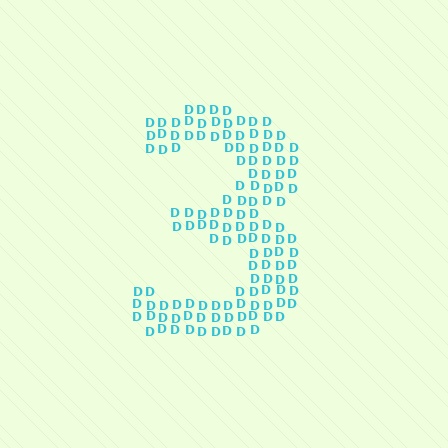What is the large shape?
The large shape is the digit 3.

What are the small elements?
The small elements are letter D's.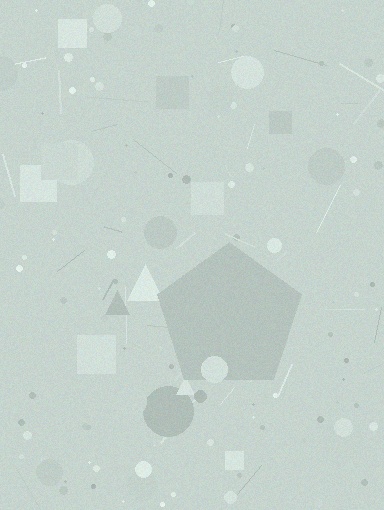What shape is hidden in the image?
A pentagon is hidden in the image.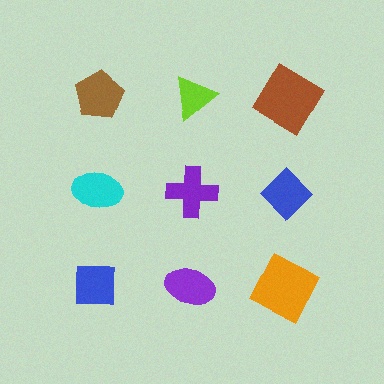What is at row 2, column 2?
A purple cross.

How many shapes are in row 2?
3 shapes.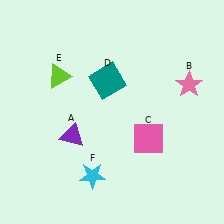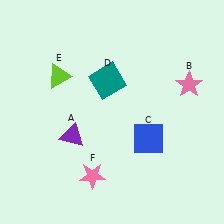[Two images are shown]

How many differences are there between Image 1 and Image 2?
There are 2 differences between the two images.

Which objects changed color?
C changed from pink to blue. F changed from cyan to pink.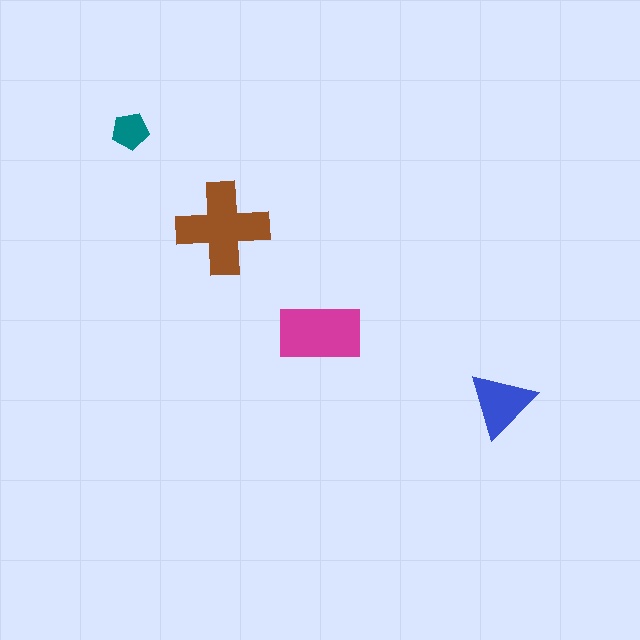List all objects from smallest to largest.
The teal pentagon, the blue triangle, the magenta rectangle, the brown cross.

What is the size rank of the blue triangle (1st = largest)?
3rd.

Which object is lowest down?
The blue triangle is bottommost.